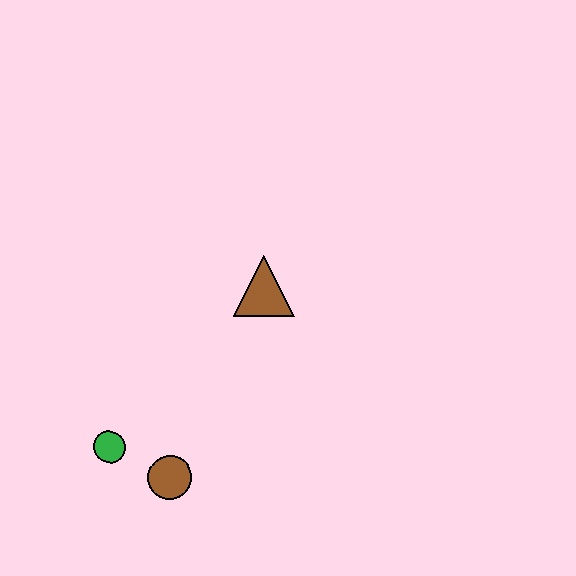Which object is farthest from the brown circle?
The brown triangle is farthest from the brown circle.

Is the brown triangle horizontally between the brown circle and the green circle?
No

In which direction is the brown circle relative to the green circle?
The brown circle is to the right of the green circle.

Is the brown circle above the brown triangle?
No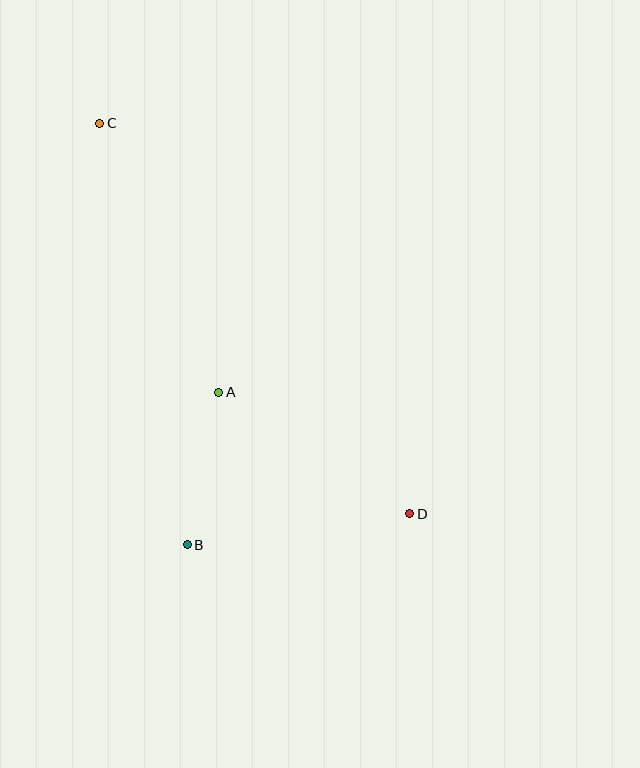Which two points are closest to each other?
Points A and B are closest to each other.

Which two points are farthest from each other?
Points C and D are farthest from each other.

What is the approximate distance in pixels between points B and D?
The distance between B and D is approximately 225 pixels.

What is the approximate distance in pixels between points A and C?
The distance between A and C is approximately 294 pixels.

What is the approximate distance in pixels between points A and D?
The distance between A and D is approximately 227 pixels.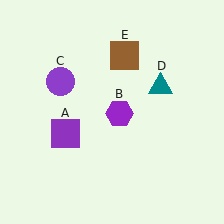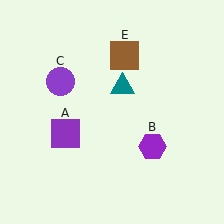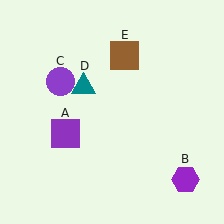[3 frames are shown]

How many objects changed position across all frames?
2 objects changed position: purple hexagon (object B), teal triangle (object D).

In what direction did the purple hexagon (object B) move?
The purple hexagon (object B) moved down and to the right.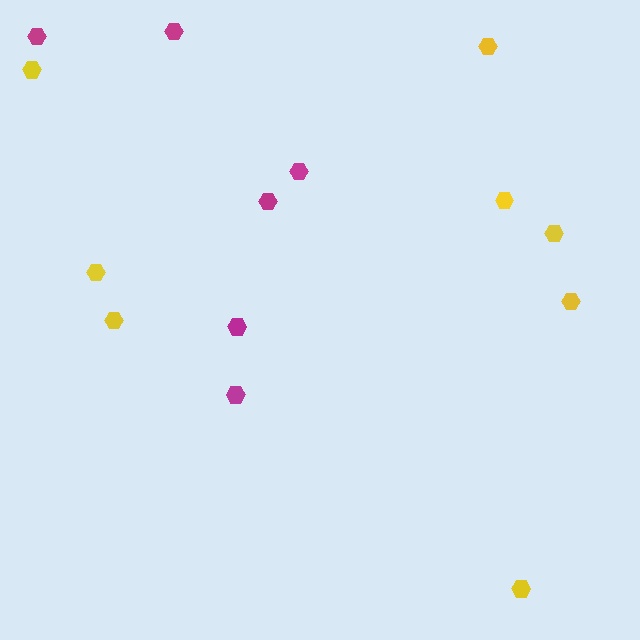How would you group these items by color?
There are 2 groups: one group of yellow hexagons (8) and one group of magenta hexagons (6).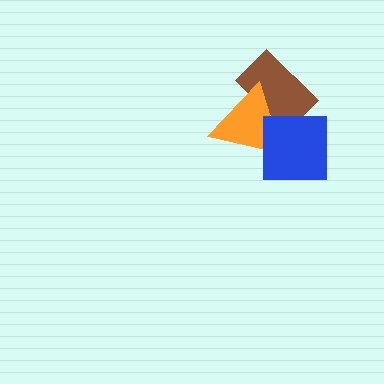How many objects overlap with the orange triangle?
2 objects overlap with the orange triangle.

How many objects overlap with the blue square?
2 objects overlap with the blue square.